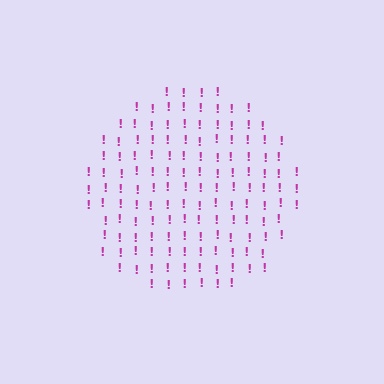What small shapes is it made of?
It is made of small exclamation marks.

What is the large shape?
The large shape is a circle.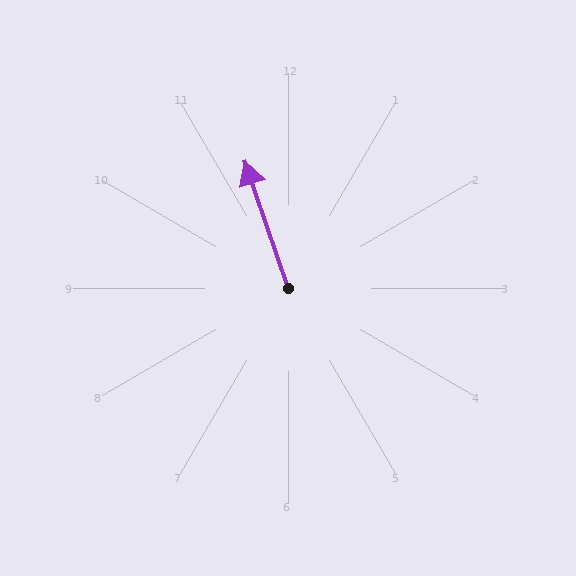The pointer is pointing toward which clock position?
Roughly 11 o'clock.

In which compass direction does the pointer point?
North.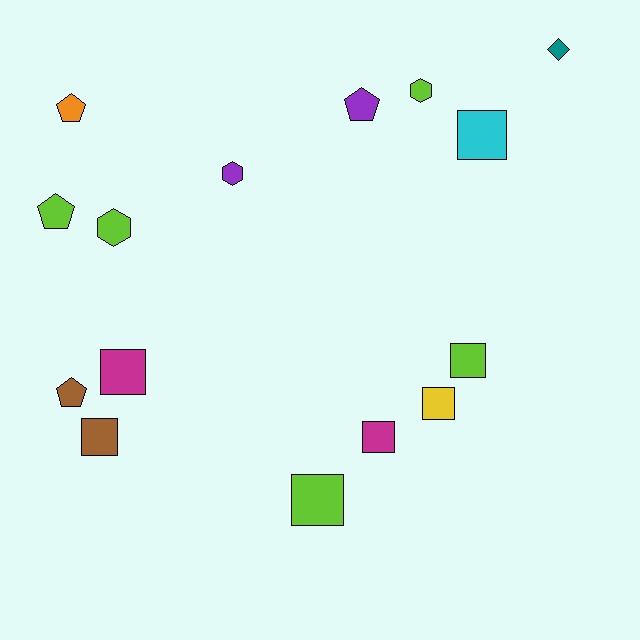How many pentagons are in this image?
There are 4 pentagons.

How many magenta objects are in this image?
There are 2 magenta objects.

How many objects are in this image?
There are 15 objects.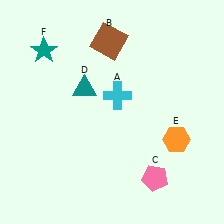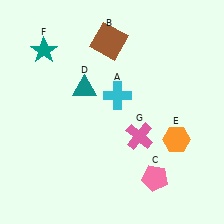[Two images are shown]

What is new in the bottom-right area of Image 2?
A pink cross (G) was added in the bottom-right area of Image 2.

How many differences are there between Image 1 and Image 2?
There is 1 difference between the two images.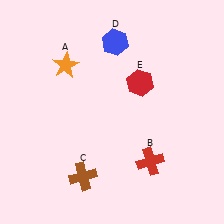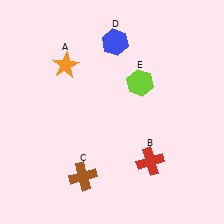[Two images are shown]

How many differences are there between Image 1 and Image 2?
There is 1 difference between the two images.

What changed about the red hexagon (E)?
In Image 1, E is red. In Image 2, it changed to lime.